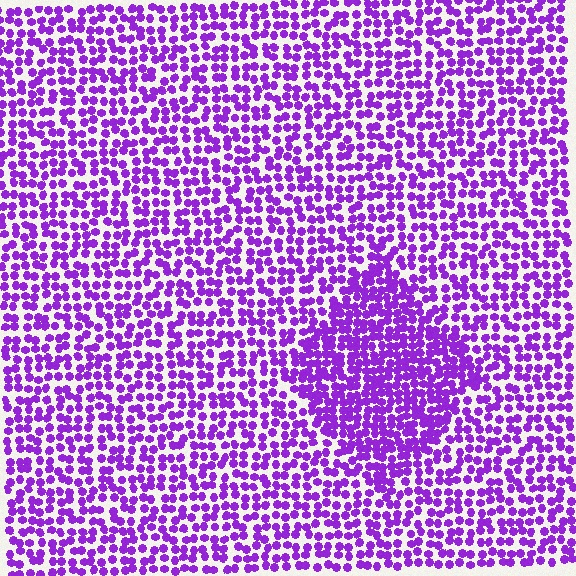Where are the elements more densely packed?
The elements are more densely packed inside the diamond boundary.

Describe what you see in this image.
The image contains small purple elements arranged at two different densities. A diamond-shaped region is visible where the elements are more densely packed than the surrounding area.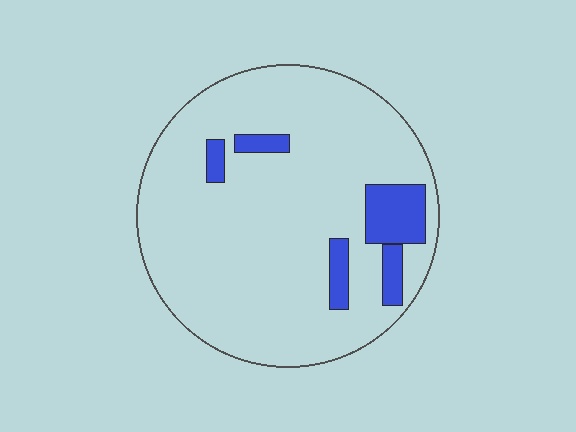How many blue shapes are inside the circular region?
5.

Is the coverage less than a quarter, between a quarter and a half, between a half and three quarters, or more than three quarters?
Less than a quarter.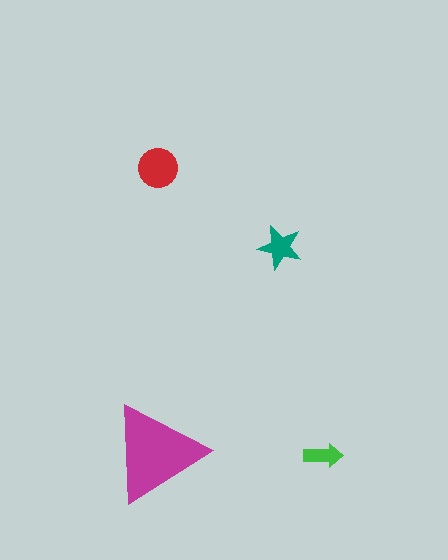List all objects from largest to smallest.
The magenta triangle, the red circle, the teal star, the green arrow.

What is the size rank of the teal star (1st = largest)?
3rd.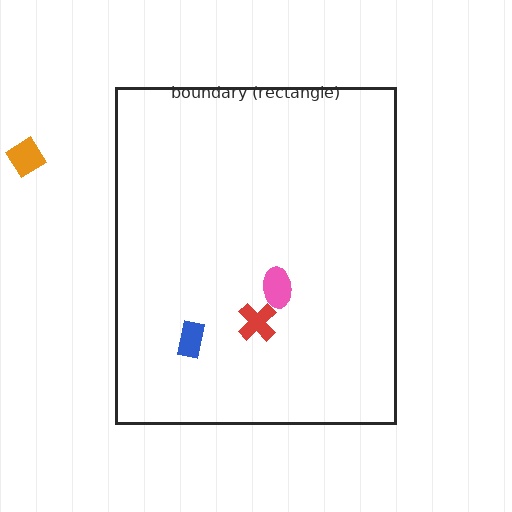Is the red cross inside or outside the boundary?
Inside.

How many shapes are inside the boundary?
3 inside, 1 outside.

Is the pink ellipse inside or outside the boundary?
Inside.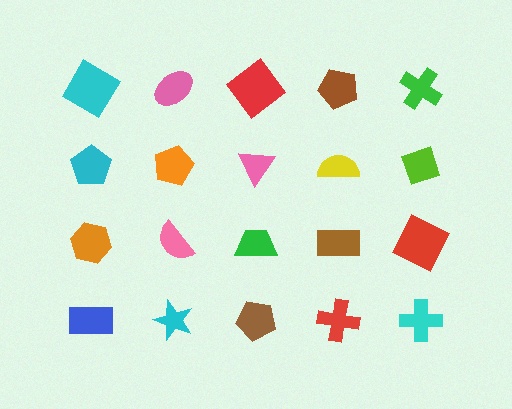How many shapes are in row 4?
5 shapes.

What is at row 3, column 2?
A pink semicircle.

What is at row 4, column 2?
A cyan star.